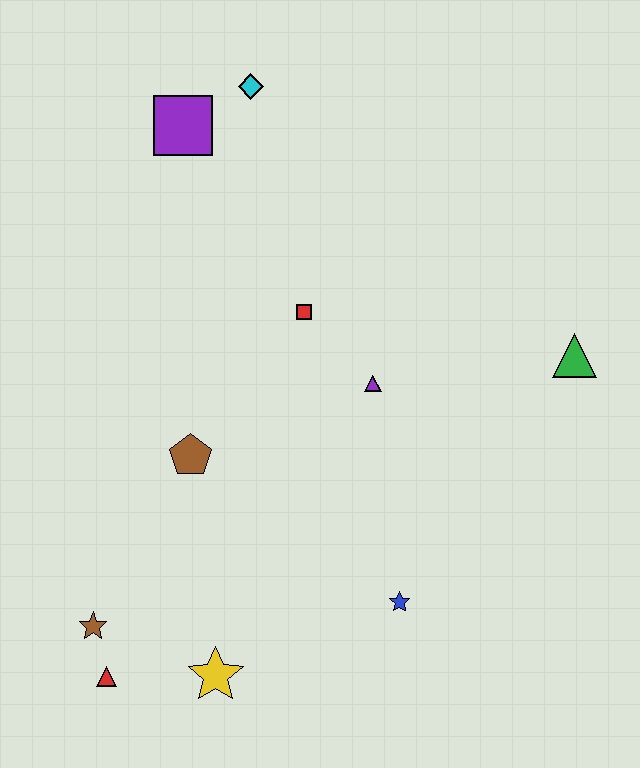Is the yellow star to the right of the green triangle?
No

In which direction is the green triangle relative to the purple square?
The green triangle is to the right of the purple square.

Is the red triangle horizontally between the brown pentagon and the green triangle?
No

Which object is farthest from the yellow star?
The cyan diamond is farthest from the yellow star.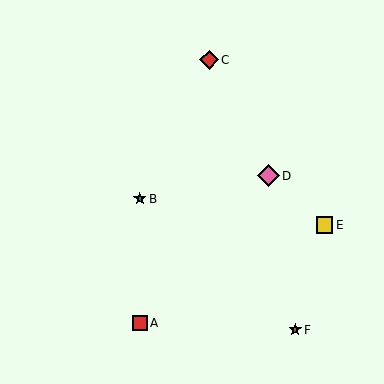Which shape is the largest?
The pink diamond (labeled D) is the largest.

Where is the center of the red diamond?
The center of the red diamond is at (209, 60).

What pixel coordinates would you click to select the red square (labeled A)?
Click at (140, 323) to select the red square A.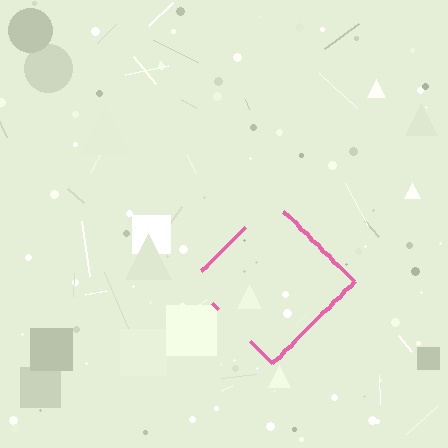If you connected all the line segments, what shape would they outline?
They would outline a diamond.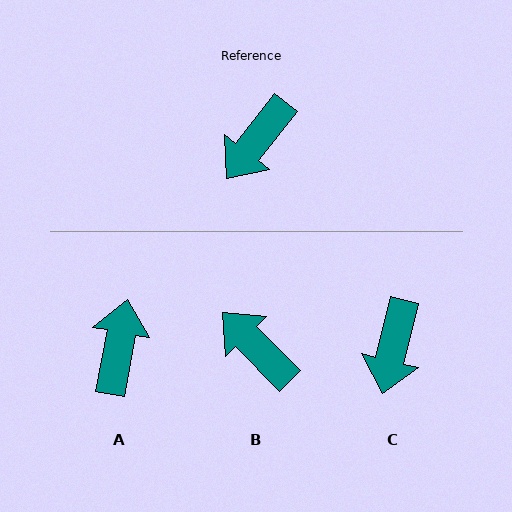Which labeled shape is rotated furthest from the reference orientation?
A, about 152 degrees away.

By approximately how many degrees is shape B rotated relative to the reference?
Approximately 97 degrees clockwise.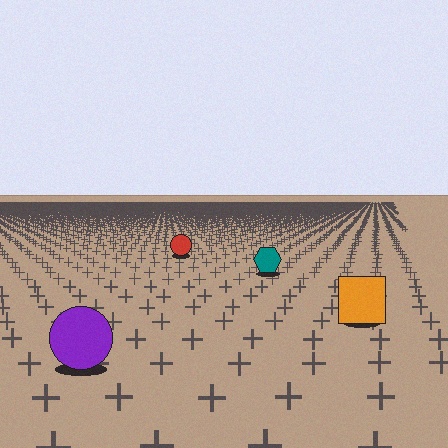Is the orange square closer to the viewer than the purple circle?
No. The purple circle is closer — you can tell from the texture gradient: the ground texture is coarser near it.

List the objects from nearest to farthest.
From nearest to farthest: the purple circle, the orange square, the teal hexagon, the red circle.